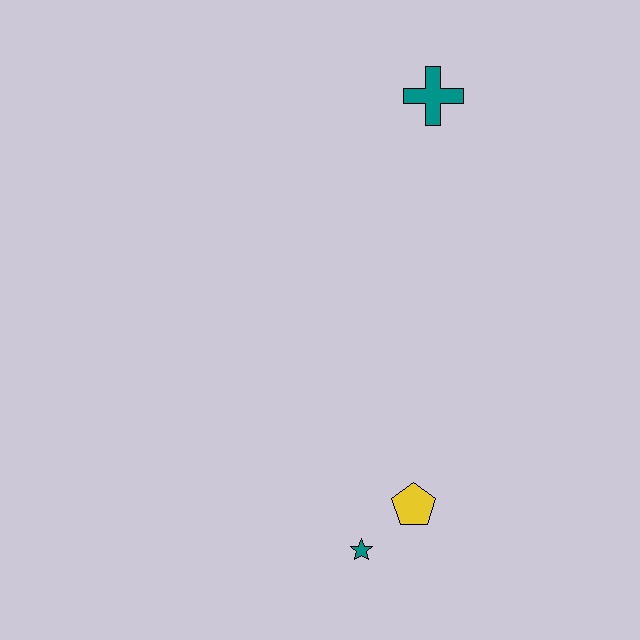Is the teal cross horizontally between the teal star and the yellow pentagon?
No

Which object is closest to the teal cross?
The yellow pentagon is closest to the teal cross.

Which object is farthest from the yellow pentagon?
The teal cross is farthest from the yellow pentagon.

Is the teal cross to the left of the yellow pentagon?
No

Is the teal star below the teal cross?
Yes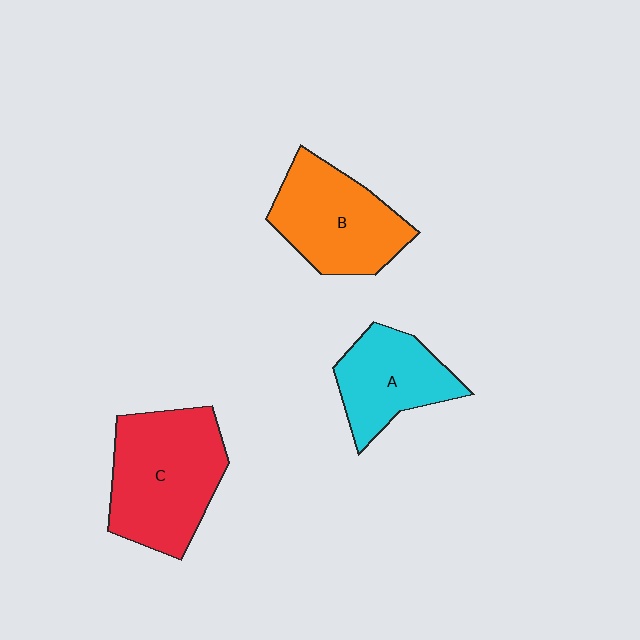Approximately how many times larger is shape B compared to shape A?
Approximately 1.2 times.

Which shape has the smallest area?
Shape A (cyan).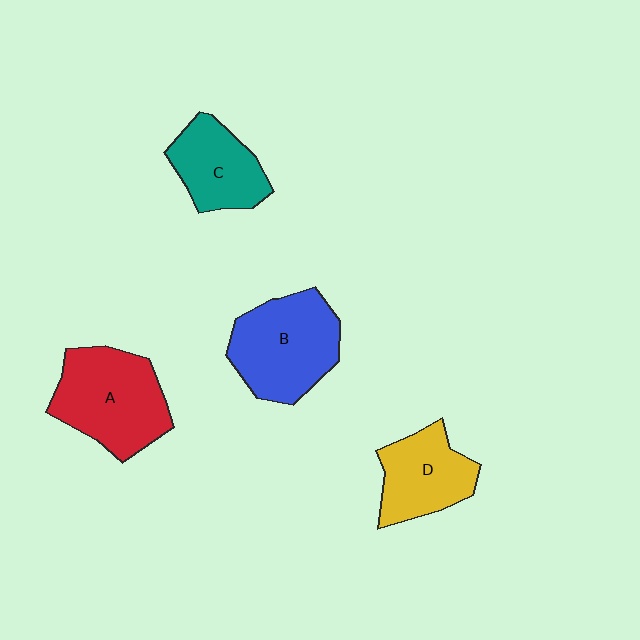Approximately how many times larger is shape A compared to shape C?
Approximately 1.5 times.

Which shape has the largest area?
Shape A (red).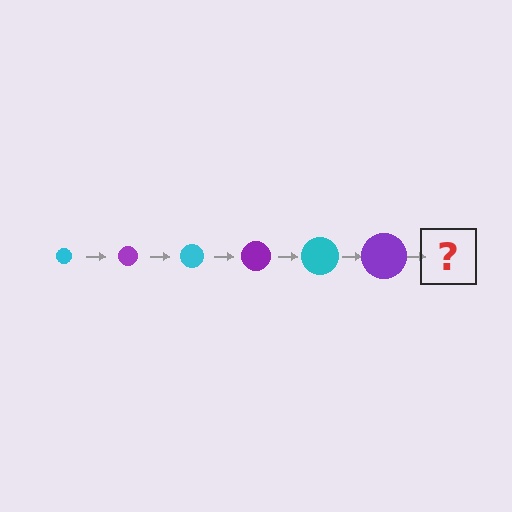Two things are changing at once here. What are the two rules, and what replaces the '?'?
The two rules are that the circle grows larger each step and the color cycles through cyan and purple. The '?' should be a cyan circle, larger than the previous one.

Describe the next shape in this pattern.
It should be a cyan circle, larger than the previous one.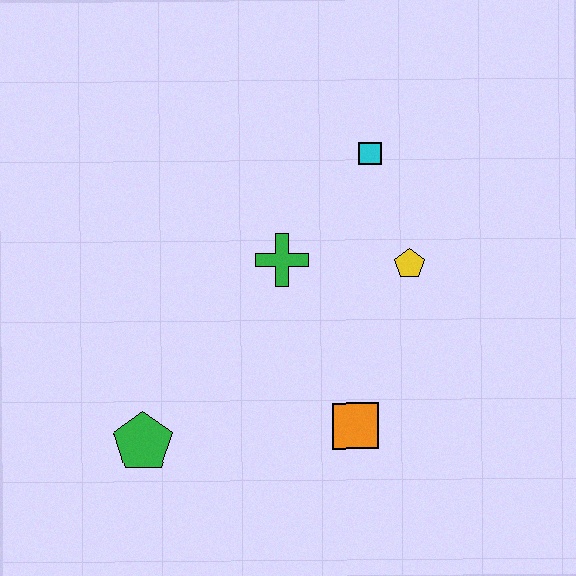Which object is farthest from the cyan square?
The green pentagon is farthest from the cyan square.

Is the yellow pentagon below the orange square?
No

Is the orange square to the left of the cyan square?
Yes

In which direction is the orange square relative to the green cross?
The orange square is below the green cross.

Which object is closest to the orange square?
The yellow pentagon is closest to the orange square.